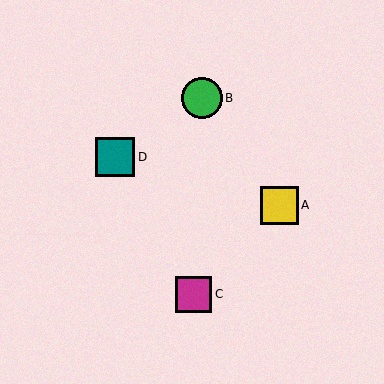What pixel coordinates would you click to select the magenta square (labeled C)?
Click at (194, 294) to select the magenta square C.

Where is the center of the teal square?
The center of the teal square is at (115, 157).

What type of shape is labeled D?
Shape D is a teal square.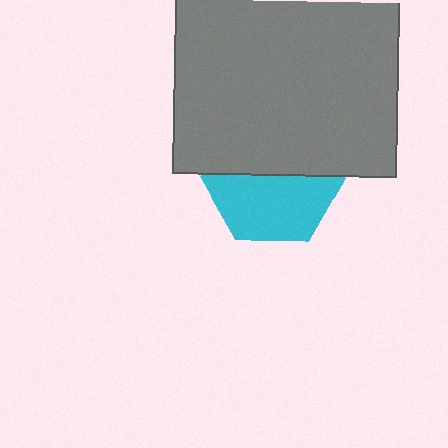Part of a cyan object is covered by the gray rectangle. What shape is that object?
It is a hexagon.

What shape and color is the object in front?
The object in front is a gray rectangle.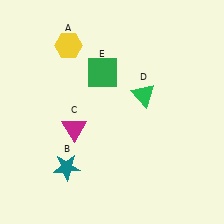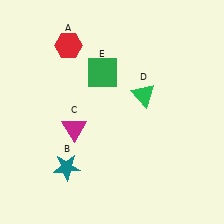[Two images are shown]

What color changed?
The hexagon (A) changed from yellow in Image 1 to red in Image 2.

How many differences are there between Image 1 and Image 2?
There is 1 difference between the two images.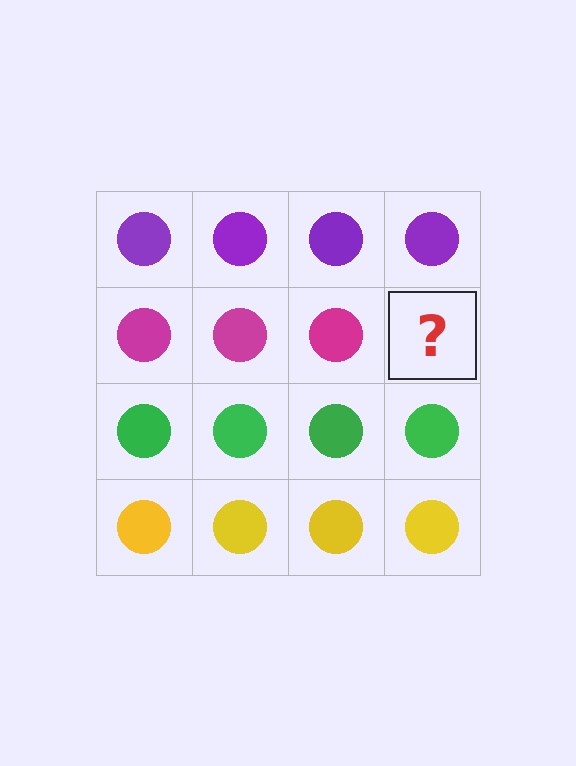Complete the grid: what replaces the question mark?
The question mark should be replaced with a magenta circle.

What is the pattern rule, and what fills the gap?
The rule is that each row has a consistent color. The gap should be filled with a magenta circle.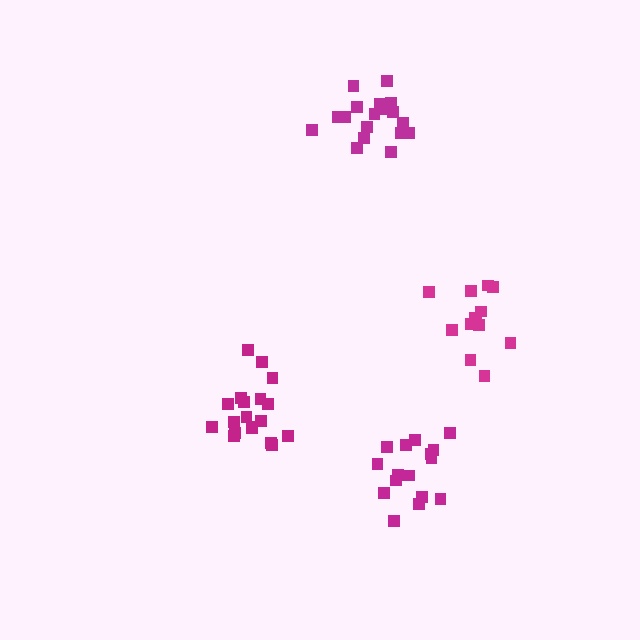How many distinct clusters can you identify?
There are 4 distinct clusters.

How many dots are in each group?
Group 1: 17 dots, Group 2: 18 dots, Group 3: 13 dots, Group 4: 19 dots (67 total).